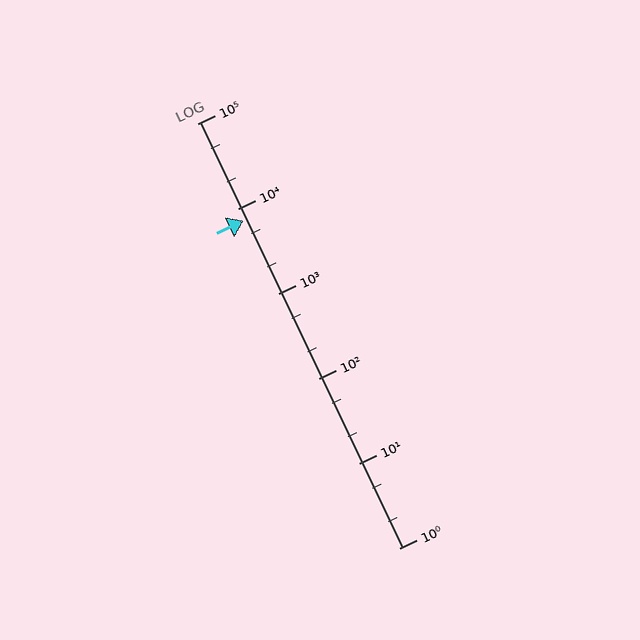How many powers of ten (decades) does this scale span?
The scale spans 5 decades, from 1 to 100000.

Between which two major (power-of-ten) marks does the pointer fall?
The pointer is between 1000 and 10000.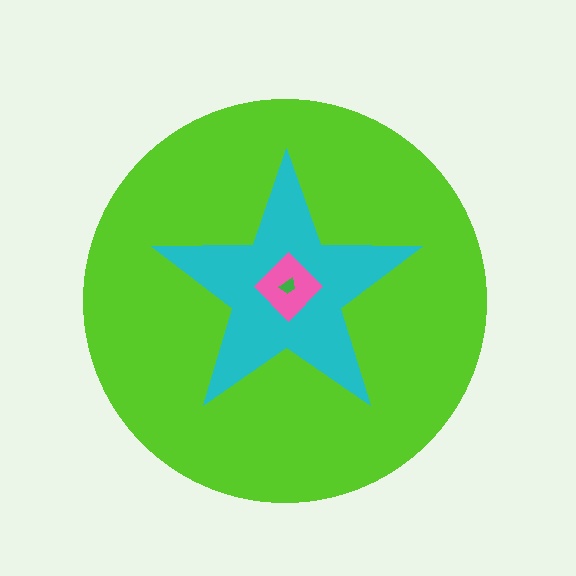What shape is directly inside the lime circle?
The cyan star.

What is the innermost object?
The green trapezoid.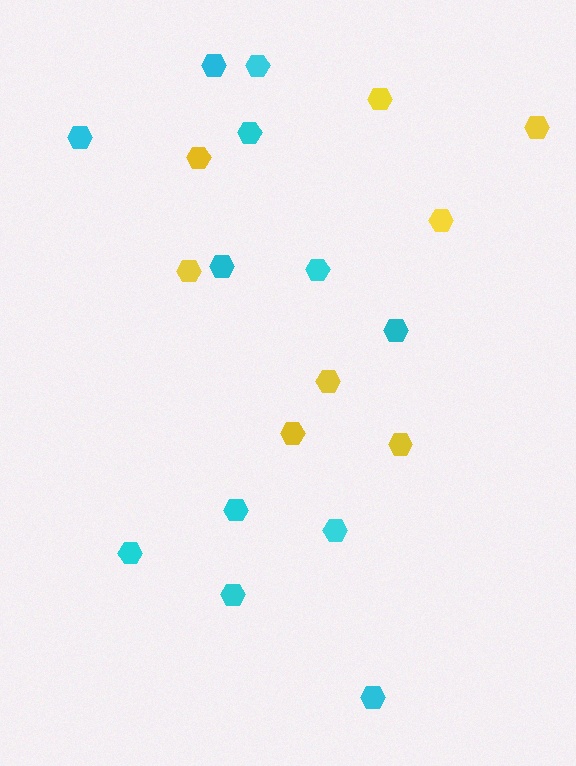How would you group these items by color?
There are 2 groups: one group of yellow hexagons (8) and one group of cyan hexagons (12).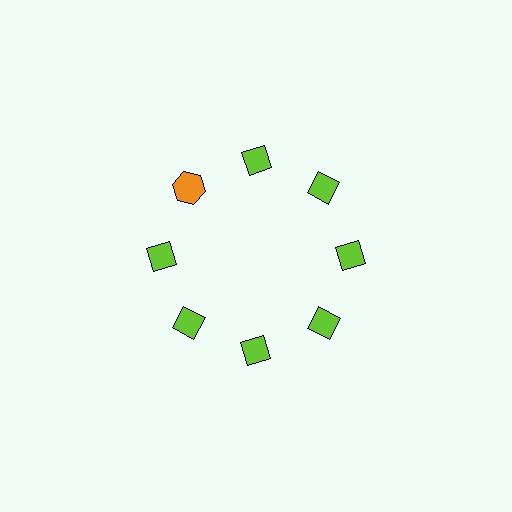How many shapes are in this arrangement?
There are 8 shapes arranged in a ring pattern.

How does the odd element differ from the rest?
It differs in both color (orange instead of lime) and shape (hexagon instead of diamond).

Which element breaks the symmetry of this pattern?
The orange hexagon at roughly the 10 o'clock position breaks the symmetry. All other shapes are lime diamonds.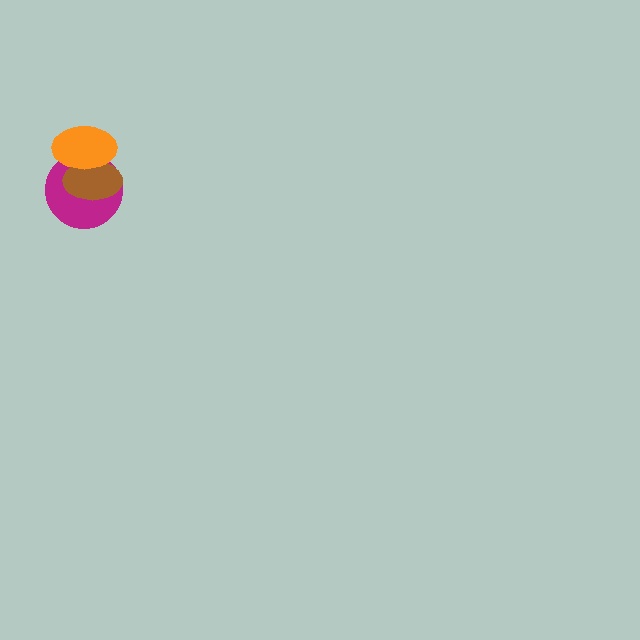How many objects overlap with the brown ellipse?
2 objects overlap with the brown ellipse.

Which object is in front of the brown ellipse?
The orange ellipse is in front of the brown ellipse.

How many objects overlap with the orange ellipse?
2 objects overlap with the orange ellipse.